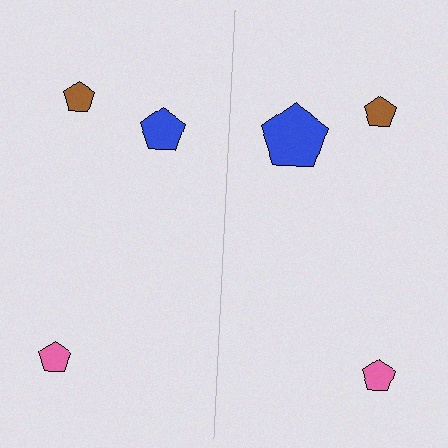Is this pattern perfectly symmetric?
No, the pattern is not perfectly symmetric. The blue pentagon on the right side has a different size than its mirror counterpart.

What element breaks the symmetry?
The blue pentagon on the right side has a different size than its mirror counterpart.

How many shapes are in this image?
There are 6 shapes in this image.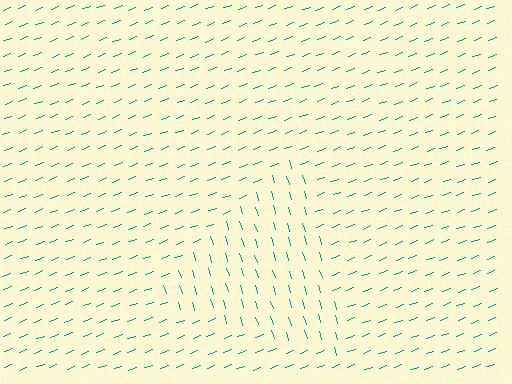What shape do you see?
I see a triangle.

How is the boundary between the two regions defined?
The boundary is defined purely by a change in line orientation (approximately 86 degrees difference). All lines are the same color and thickness.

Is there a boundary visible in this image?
Yes, there is a texture boundary formed by a change in line orientation.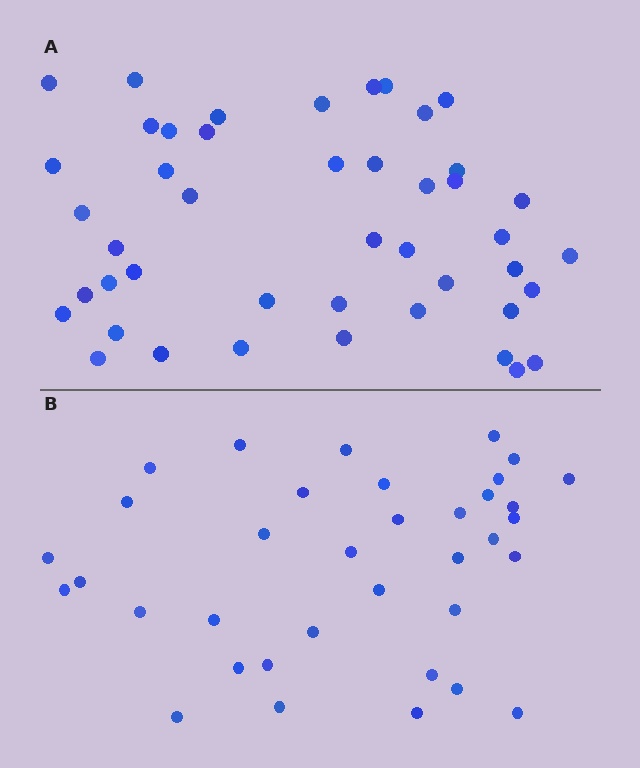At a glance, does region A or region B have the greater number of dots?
Region A (the top region) has more dots.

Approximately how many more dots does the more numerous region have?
Region A has roughly 8 or so more dots than region B.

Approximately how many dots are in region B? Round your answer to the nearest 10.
About 40 dots. (The exact count is 36, which rounds to 40.)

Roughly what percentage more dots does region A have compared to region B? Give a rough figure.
About 25% more.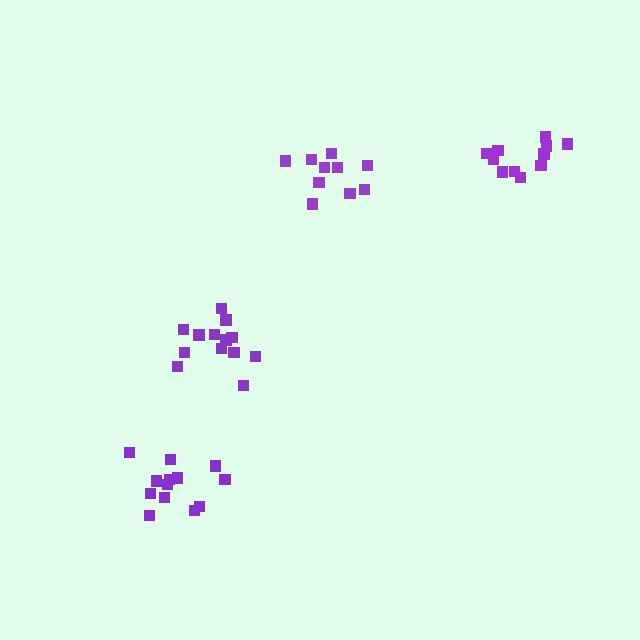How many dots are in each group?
Group 1: 11 dots, Group 2: 13 dots, Group 3: 13 dots, Group 4: 10 dots (47 total).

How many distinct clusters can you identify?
There are 4 distinct clusters.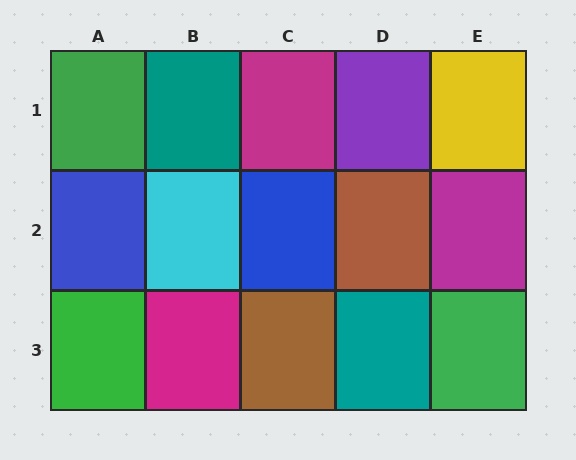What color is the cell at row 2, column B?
Cyan.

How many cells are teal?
2 cells are teal.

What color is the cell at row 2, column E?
Magenta.